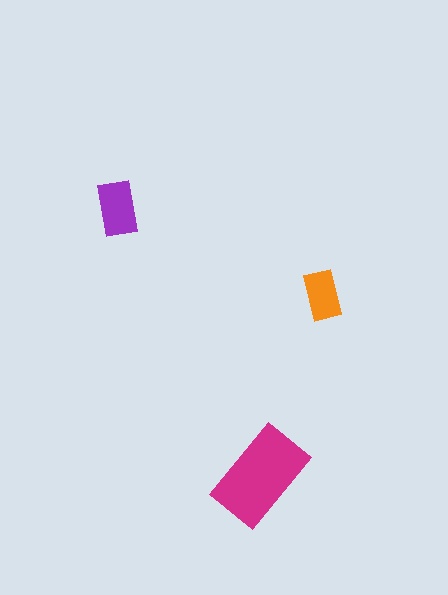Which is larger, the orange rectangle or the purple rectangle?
The purple one.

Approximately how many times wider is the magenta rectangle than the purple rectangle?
About 2 times wider.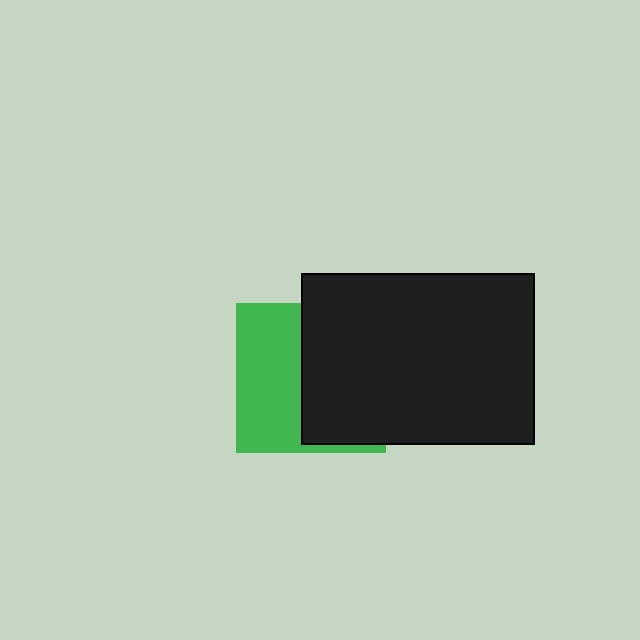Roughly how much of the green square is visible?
About half of it is visible (roughly 47%).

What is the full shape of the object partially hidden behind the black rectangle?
The partially hidden object is a green square.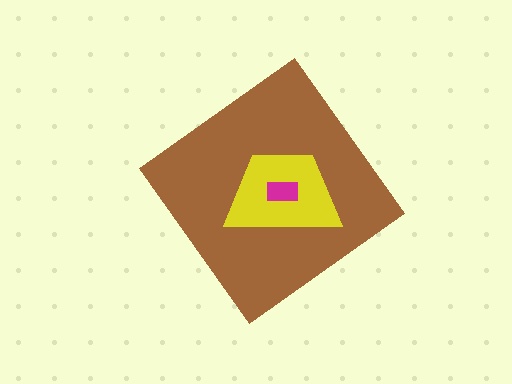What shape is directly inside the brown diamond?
The yellow trapezoid.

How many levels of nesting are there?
3.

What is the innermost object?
The magenta rectangle.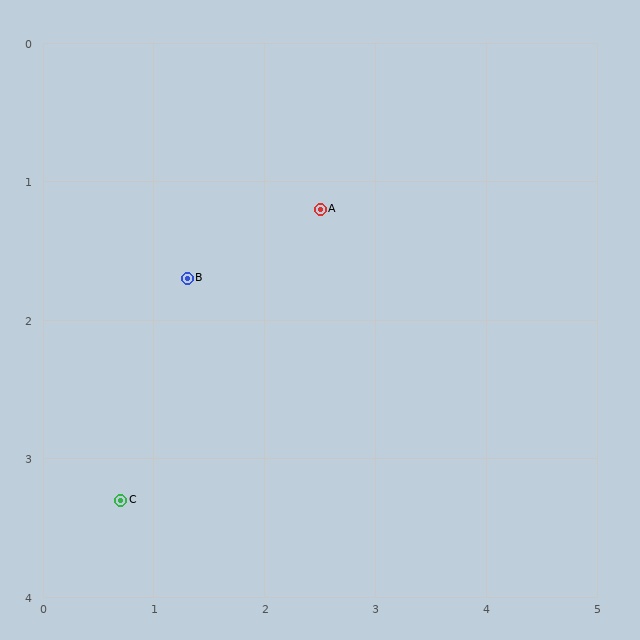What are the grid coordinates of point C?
Point C is at approximately (0.7, 3.3).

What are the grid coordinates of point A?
Point A is at approximately (2.5, 1.2).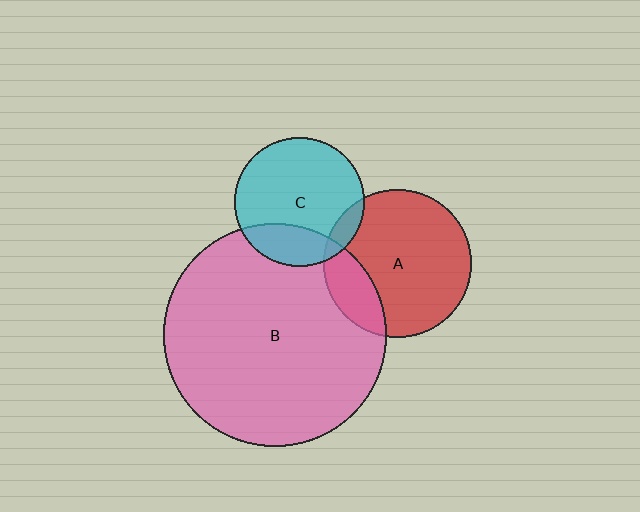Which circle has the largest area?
Circle B (pink).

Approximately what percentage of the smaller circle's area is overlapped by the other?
Approximately 25%.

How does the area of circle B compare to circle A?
Approximately 2.3 times.